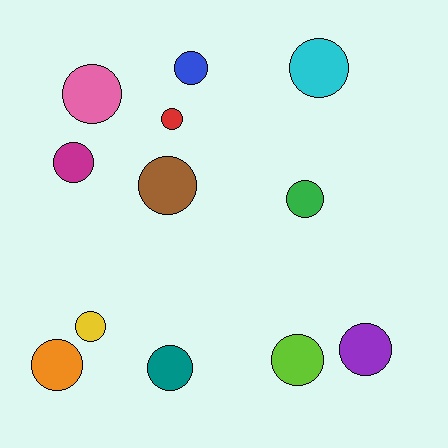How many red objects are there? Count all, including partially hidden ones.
There is 1 red object.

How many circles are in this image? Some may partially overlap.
There are 12 circles.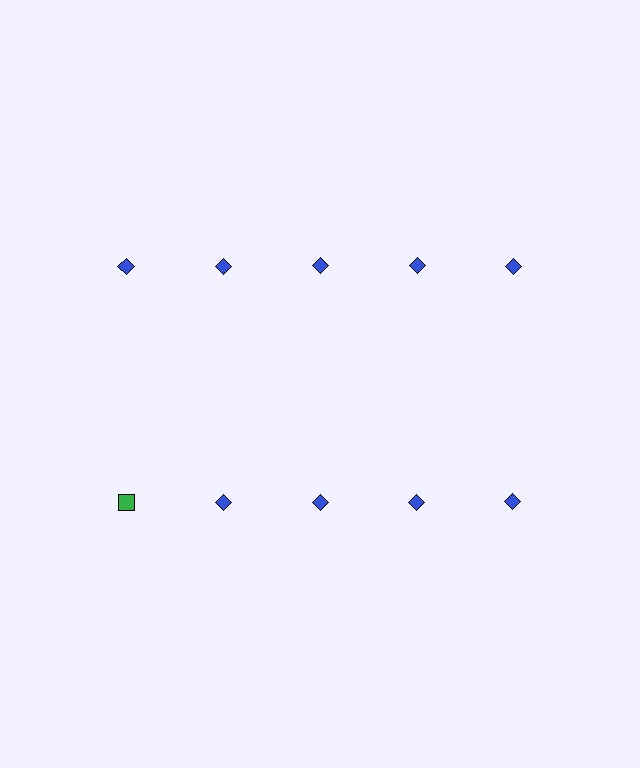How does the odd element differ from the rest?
It differs in both color (green instead of blue) and shape (square instead of diamond).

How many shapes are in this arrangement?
There are 10 shapes arranged in a grid pattern.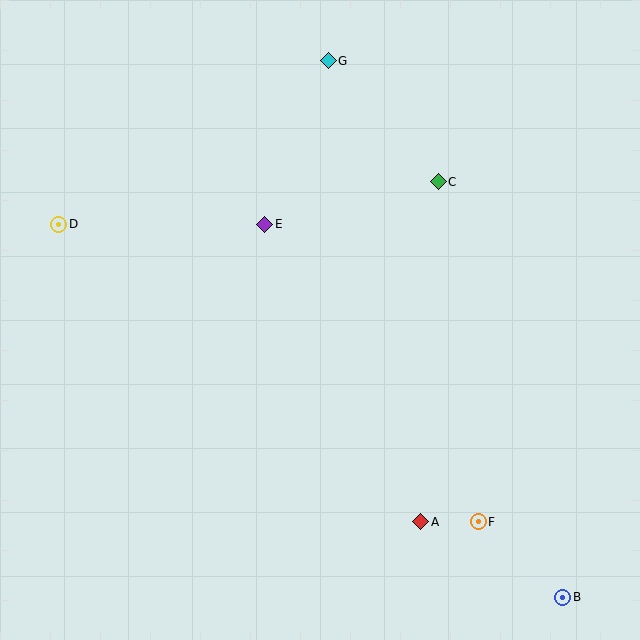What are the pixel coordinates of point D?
Point D is at (59, 224).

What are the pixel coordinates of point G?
Point G is at (328, 61).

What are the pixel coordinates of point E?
Point E is at (265, 224).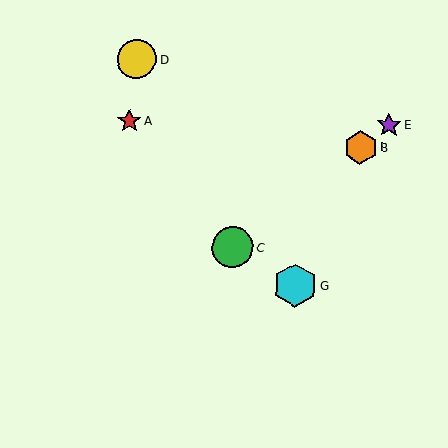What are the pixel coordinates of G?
Object G is at (295, 285).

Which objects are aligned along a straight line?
Objects B, C, E, F are aligned along a straight line.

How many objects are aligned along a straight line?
4 objects (B, C, E, F) are aligned along a straight line.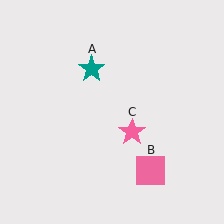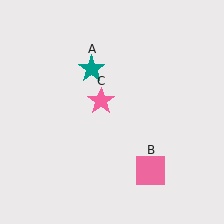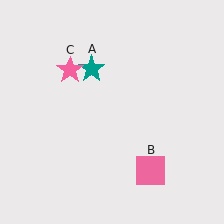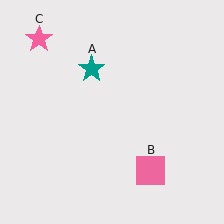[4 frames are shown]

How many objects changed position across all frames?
1 object changed position: pink star (object C).